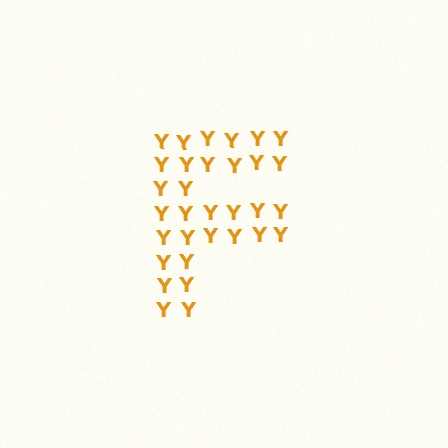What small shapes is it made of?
It is made of small letter Y's.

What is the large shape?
The large shape is the letter F.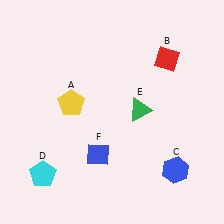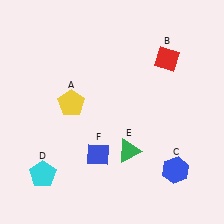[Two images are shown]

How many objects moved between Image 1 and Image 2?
1 object moved between the two images.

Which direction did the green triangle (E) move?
The green triangle (E) moved down.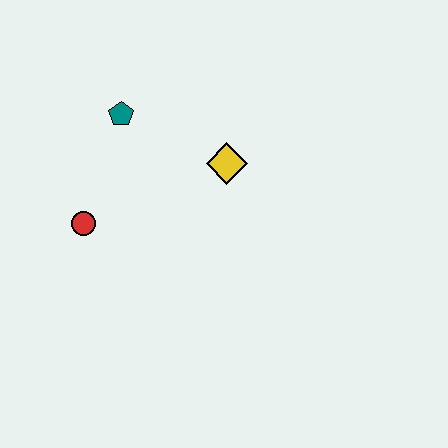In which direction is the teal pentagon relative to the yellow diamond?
The teal pentagon is to the left of the yellow diamond.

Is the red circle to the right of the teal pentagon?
No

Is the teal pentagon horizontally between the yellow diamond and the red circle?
Yes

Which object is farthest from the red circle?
The yellow diamond is farthest from the red circle.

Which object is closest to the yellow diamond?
The teal pentagon is closest to the yellow diamond.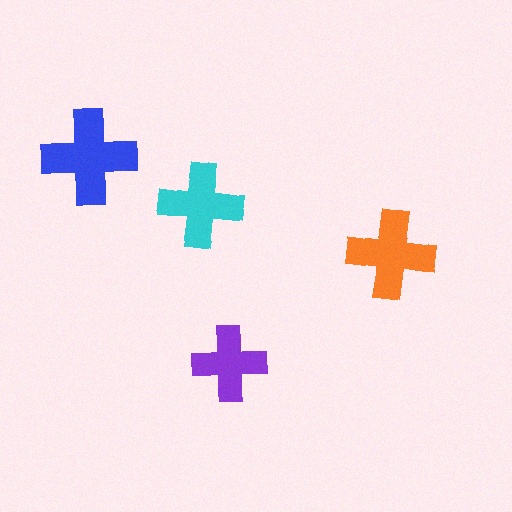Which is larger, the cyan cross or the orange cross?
The orange one.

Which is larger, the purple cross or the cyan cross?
The cyan one.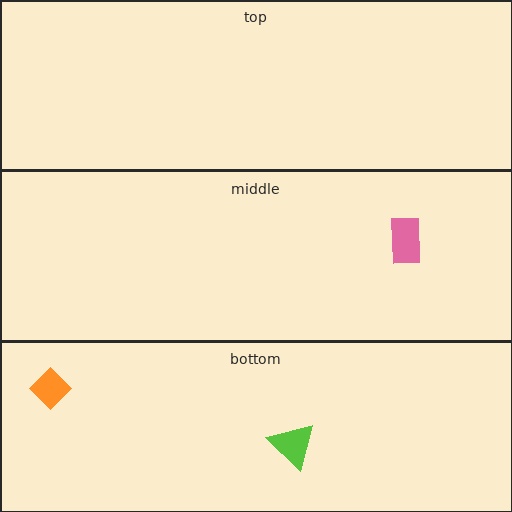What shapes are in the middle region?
The pink rectangle.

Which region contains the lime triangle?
The bottom region.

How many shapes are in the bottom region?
2.